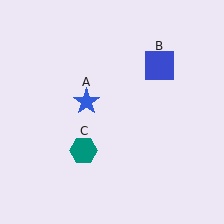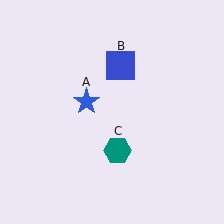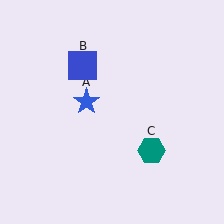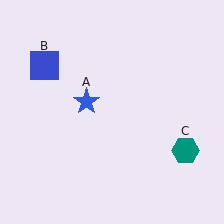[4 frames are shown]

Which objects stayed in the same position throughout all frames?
Blue star (object A) remained stationary.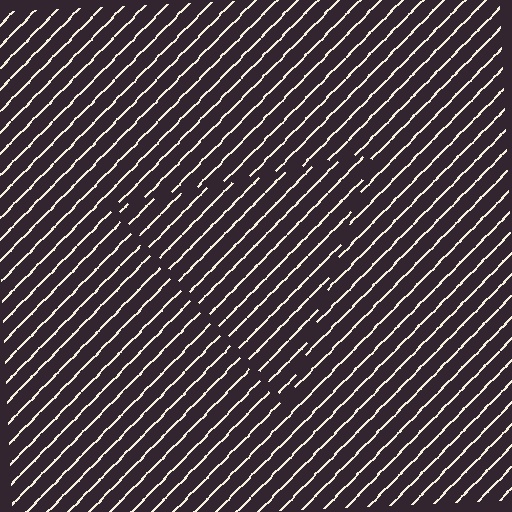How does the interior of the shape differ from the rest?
The interior of the shape contains the same grating, shifted by half a period — the contour is defined by the phase discontinuity where line-ends from the inner and outer gratings abut.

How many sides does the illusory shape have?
3 sides — the line-ends trace a triangle.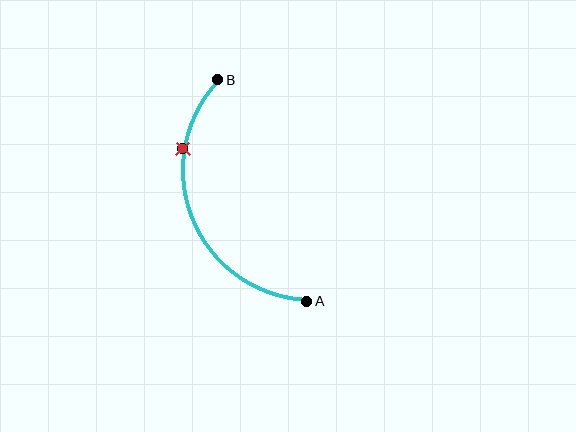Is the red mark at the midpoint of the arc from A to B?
No. The red mark lies on the arc but is closer to endpoint B. The arc midpoint would be at the point on the curve equidistant along the arc from both A and B.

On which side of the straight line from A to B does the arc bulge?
The arc bulges to the left of the straight line connecting A and B.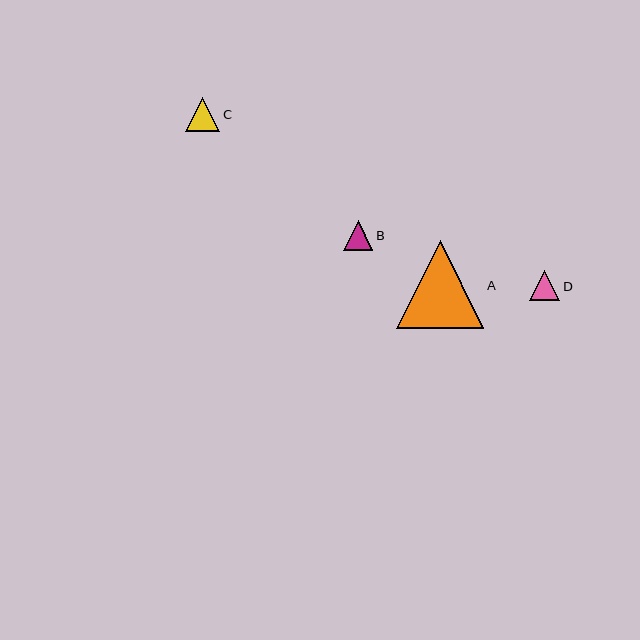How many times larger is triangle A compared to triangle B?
Triangle A is approximately 3.0 times the size of triangle B.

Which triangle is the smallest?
Triangle B is the smallest with a size of approximately 29 pixels.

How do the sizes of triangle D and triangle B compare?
Triangle D and triangle B are approximately the same size.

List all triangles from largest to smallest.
From largest to smallest: A, C, D, B.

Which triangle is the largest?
Triangle A is the largest with a size of approximately 87 pixels.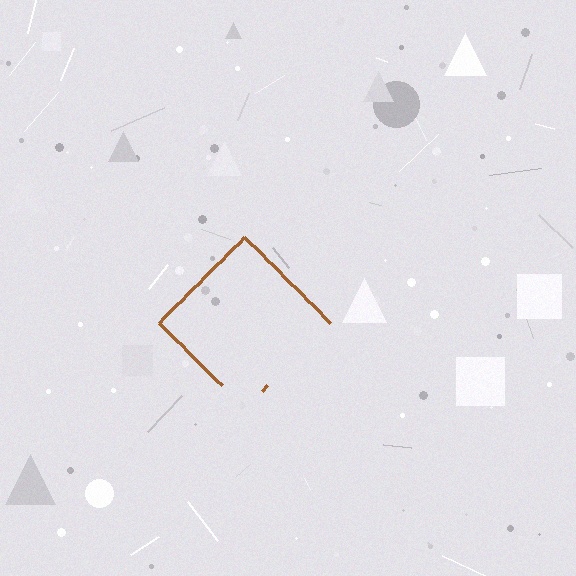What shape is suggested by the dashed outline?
The dashed outline suggests a diamond.